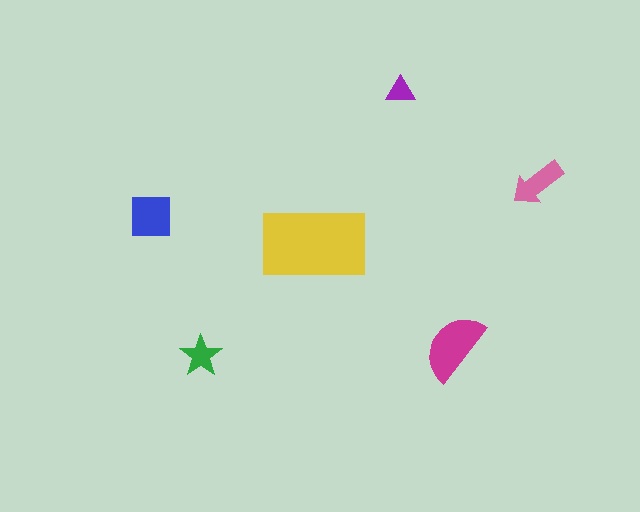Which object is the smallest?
The purple triangle.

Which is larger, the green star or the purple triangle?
The green star.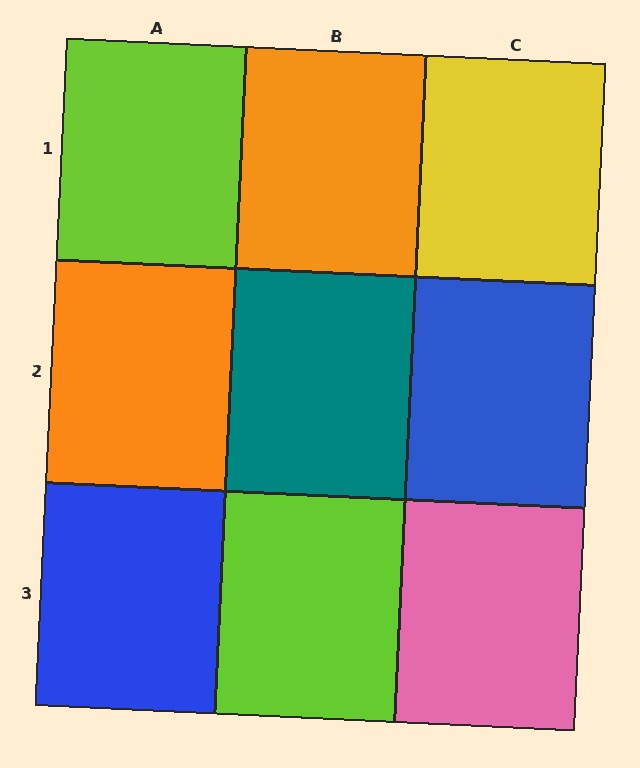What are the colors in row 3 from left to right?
Blue, lime, pink.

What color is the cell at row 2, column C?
Blue.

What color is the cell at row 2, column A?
Orange.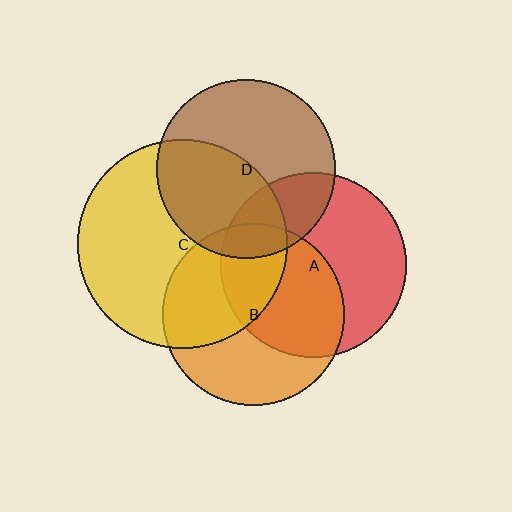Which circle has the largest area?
Circle C (yellow).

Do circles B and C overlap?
Yes.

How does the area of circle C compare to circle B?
Approximately 1.3 times.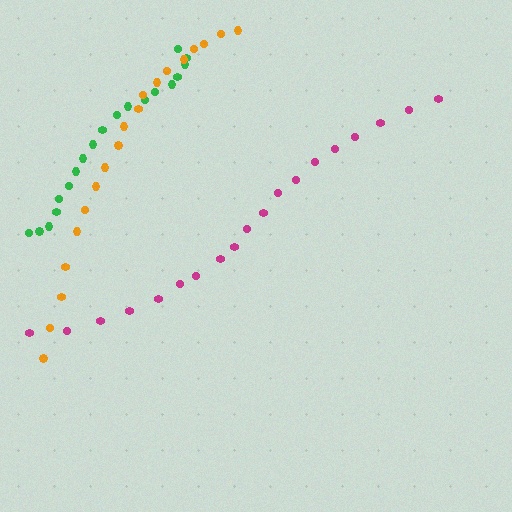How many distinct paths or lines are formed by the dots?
There are 3 distinct paths.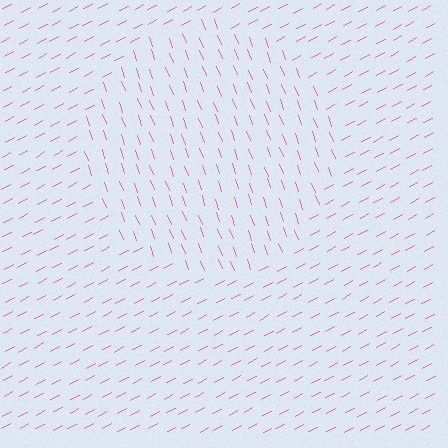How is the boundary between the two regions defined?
The boundary is defined purely by a change in line orientation (approximately 82 degrees difference). All lines are the same color and thickness.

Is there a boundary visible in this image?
Yes, there is a texture boundary formed by a change in line orientation.